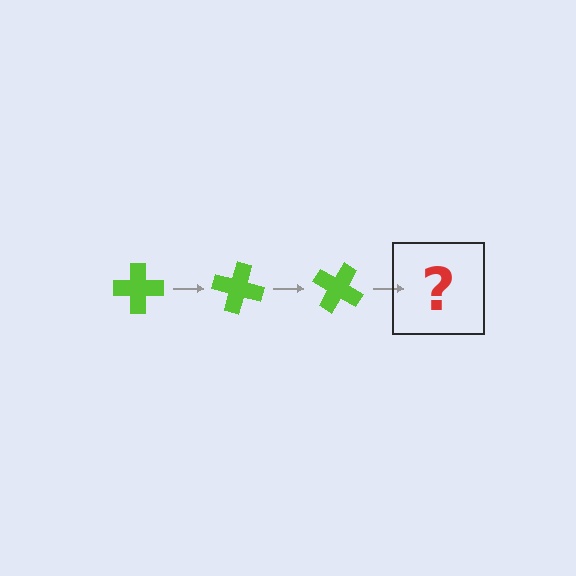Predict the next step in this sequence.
The next step is a lime cross rotated 45 degrees.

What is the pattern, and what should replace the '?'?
The pattern is that the cross rotates 15 degrees each step. The '?' should be a lime cross rotated 45 degrees.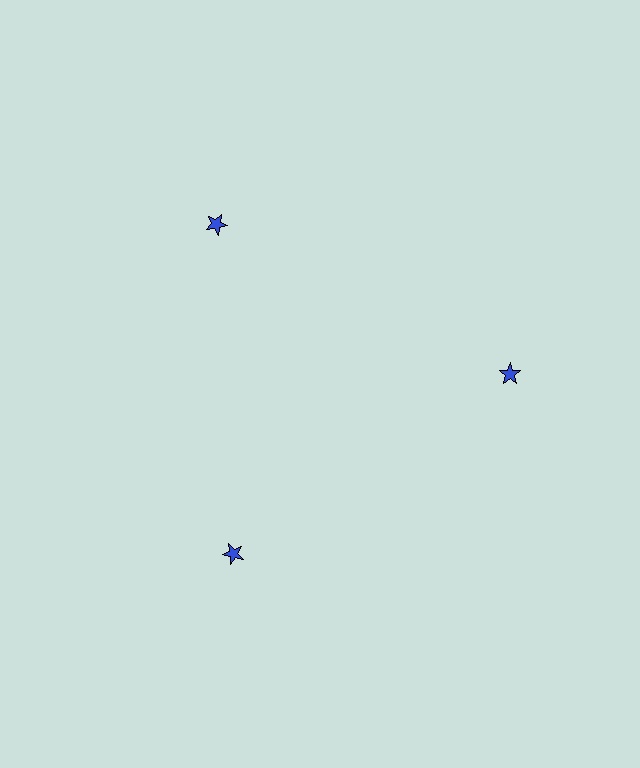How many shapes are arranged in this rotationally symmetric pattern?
There are 3 shapes, arranged in 3 groups of 1.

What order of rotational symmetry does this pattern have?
This pattern has 3-fold rotational symmetry.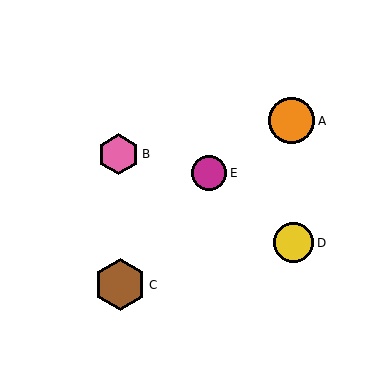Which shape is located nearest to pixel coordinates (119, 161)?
The pink hexagon (labeled B) at (118, 154) is nearest to that location.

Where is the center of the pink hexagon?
The center of the pink hexagon is at (118, 154).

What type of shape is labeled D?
Shape D is a yellow circle.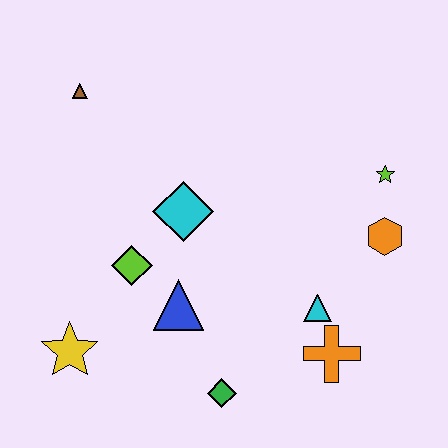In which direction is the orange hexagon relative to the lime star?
The orange hexagon is below the lime star.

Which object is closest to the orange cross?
The cyan triangle is closest to the orange cross.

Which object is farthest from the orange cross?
The brown triangle is farthest from the orange cross.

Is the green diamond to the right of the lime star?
No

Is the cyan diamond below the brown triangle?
Yes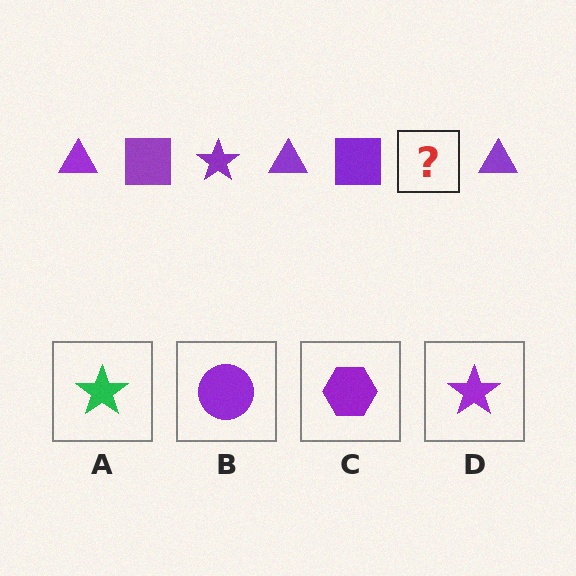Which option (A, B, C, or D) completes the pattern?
D.